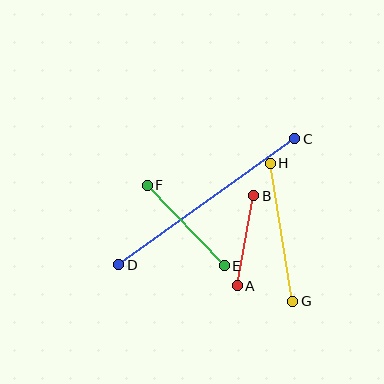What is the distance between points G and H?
The distance is approximately 140 pixels.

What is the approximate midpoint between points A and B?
The midpoint is at approximately (245, 241) pixels.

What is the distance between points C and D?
The distance is approximately 217 pixels.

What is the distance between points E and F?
The distance is approximately 112 pixels.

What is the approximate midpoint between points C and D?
The midpoint is at approximately (207, 202) pixels.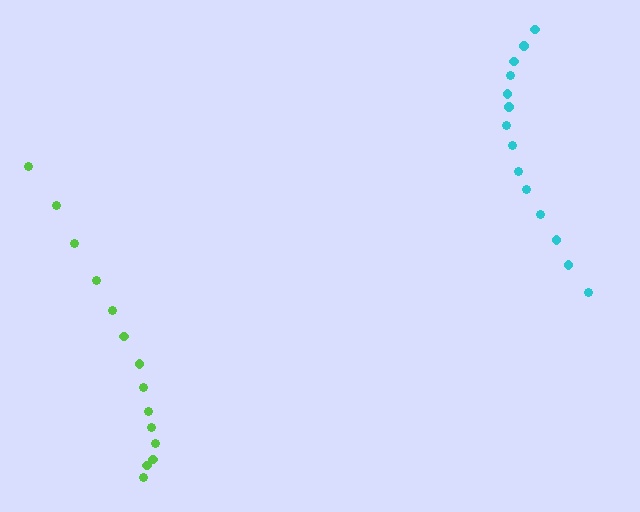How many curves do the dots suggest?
There are 2 distinct paths.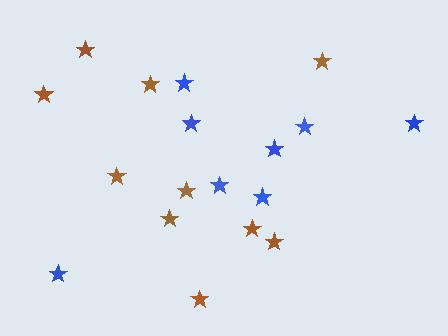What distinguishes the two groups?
There are 2 groups: one group of brown stars (10) and one group of blue stars (8).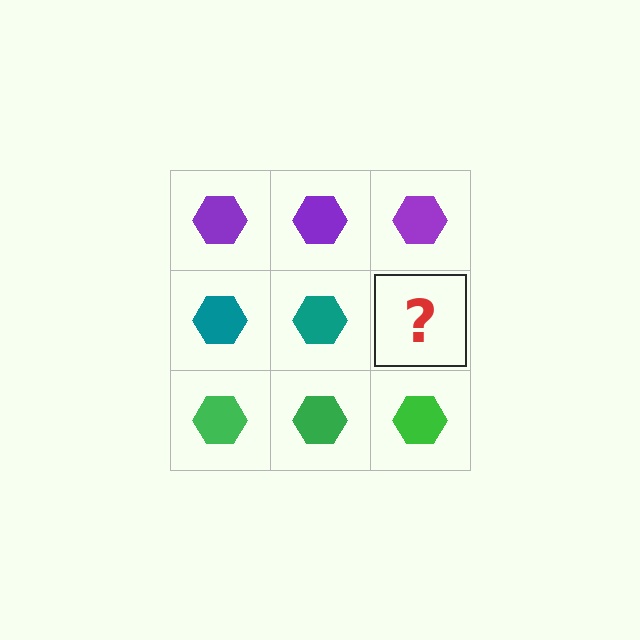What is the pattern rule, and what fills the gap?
The rule is that each row has a consistent color. The gap should be filled with a teal hexagon.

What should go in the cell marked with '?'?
The missing cell should contain a teal hexagon.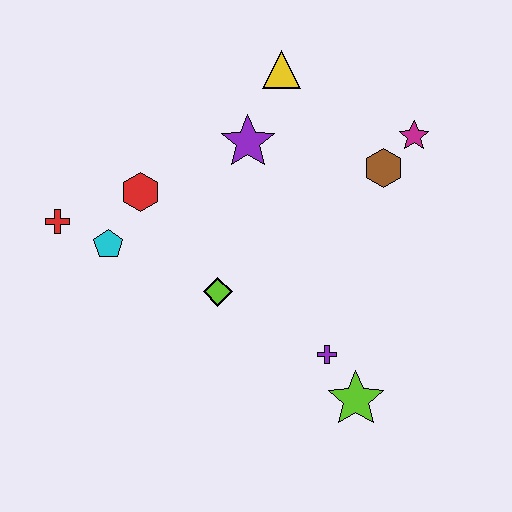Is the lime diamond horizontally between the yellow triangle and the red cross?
Yes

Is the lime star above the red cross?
No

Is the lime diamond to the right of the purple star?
No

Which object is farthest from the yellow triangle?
The lime star is farthest from the yellow triangle.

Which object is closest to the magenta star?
The brown hexagon is closest to the magenta star.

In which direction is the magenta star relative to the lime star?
The magenta star is above the lime star.